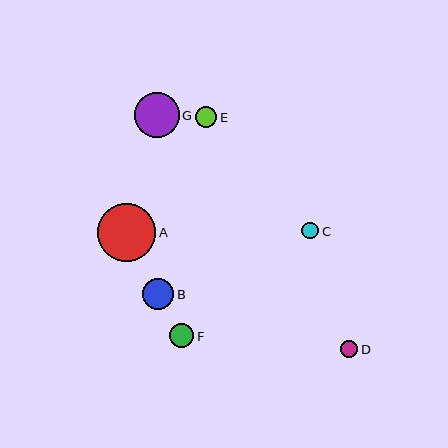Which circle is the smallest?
Circle D is the smallest with a size of approximately 17 pixels.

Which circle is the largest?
Circle A is the largest with a size of approximately 59 pixels.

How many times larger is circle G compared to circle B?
Circle G is approximately 1.4 times the size of circle B.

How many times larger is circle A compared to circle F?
Circle A is approximately 2.4 times the size of circle F.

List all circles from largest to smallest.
From largest to smallest: A, G, B, F, E, C, D.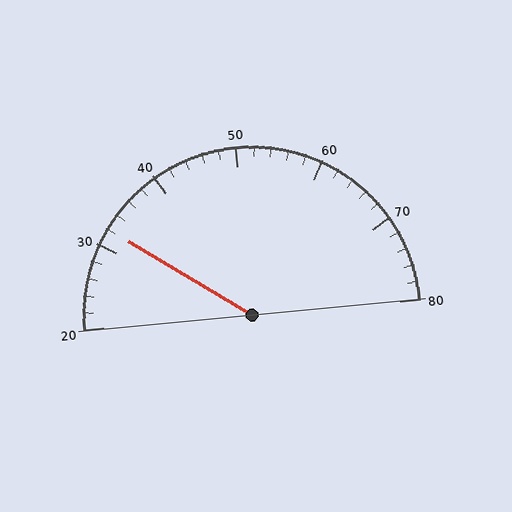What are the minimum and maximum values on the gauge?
The gauge ranges from 20 to 80.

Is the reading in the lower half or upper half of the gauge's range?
The reading is in the lower half of the range (20 to 80).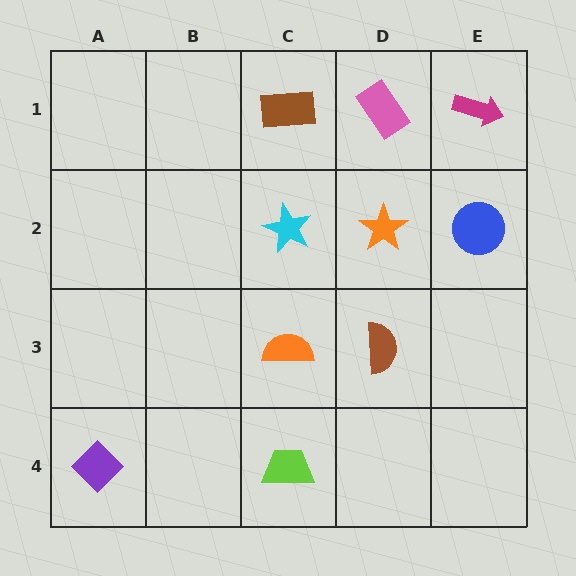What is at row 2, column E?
A blue circle.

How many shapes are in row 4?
2 shapes.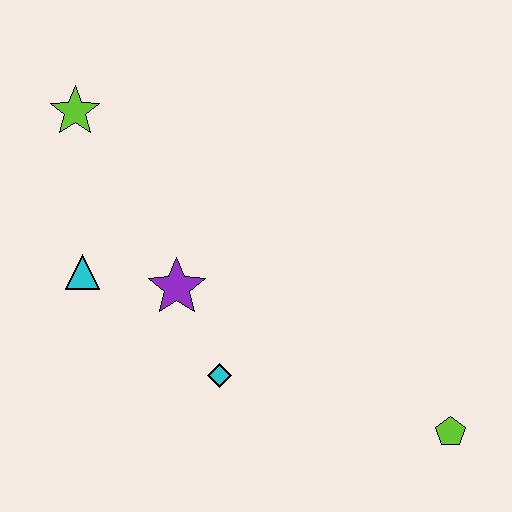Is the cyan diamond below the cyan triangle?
Yes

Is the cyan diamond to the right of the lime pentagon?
No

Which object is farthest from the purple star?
The lime pentagon is farthest from the purple star.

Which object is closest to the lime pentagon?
The cyan diamond is closest to the lime pentagon.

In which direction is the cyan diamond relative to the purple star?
The cyan diamond is below the purple star.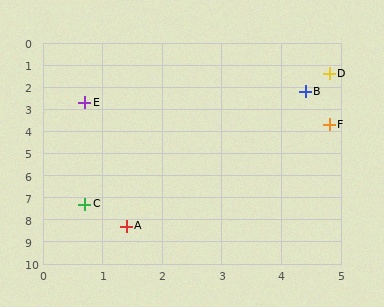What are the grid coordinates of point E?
Point E is at approximately (0.7, 2.7).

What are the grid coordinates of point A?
Point A is at approximately (1.4, 8.3).